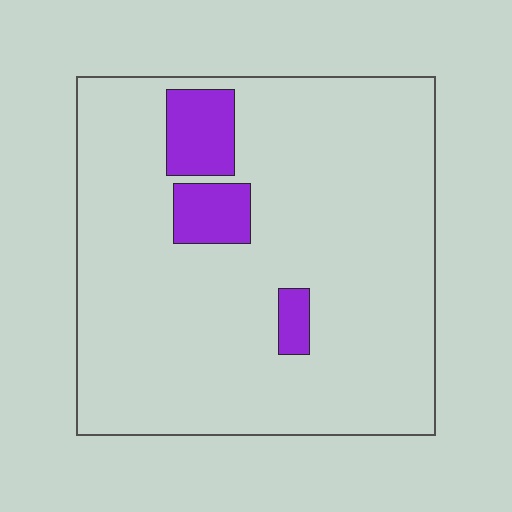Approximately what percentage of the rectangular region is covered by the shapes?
Approximately 10%.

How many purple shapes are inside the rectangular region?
3.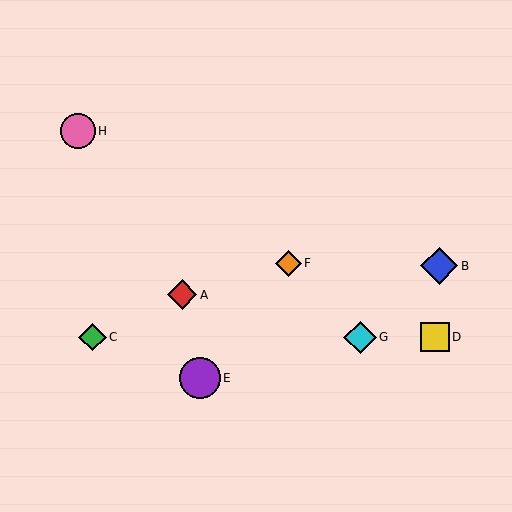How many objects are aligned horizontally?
3 objects (C, D, G) are aligned horizontally.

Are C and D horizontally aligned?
Yes, both are at y≈337.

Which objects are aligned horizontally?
Objects C, D, G are aligned horizontally.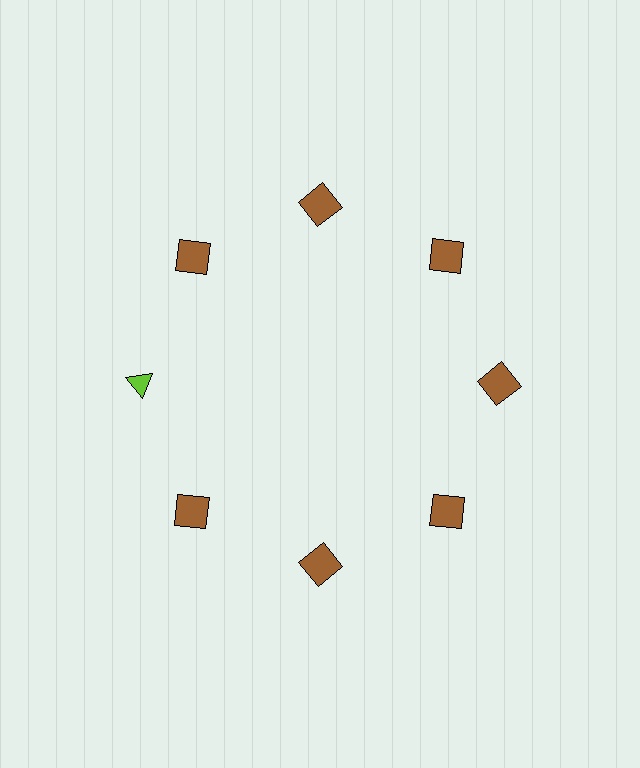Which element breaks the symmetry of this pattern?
The lime triangle at roughly the 9 o'clock position breaks the symmetry. All other shapes are brown squares.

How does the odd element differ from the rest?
It differs in both color (lime instead of brown) and shape (triangle instead of square).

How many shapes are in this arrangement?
There are 8 shapes arranged in a ring pattern.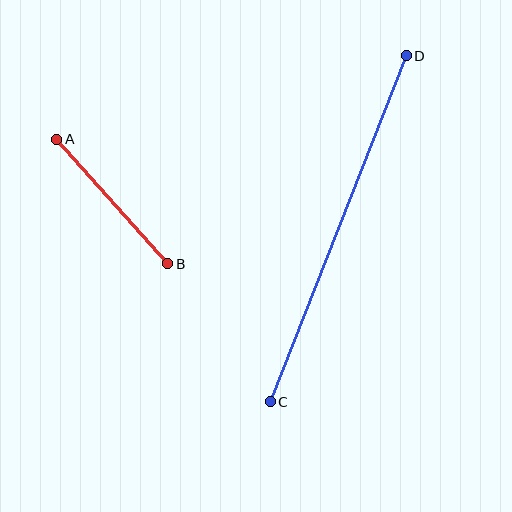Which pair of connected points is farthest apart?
Points C and D are farthest apart.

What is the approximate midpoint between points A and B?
The midpoint is at approximately (112, 201) pixels.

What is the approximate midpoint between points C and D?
The midpoint is at approximately (338, 229) pixels.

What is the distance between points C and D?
The distance is approximately 372 pixels.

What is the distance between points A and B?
The distance is approximately 167 pixels.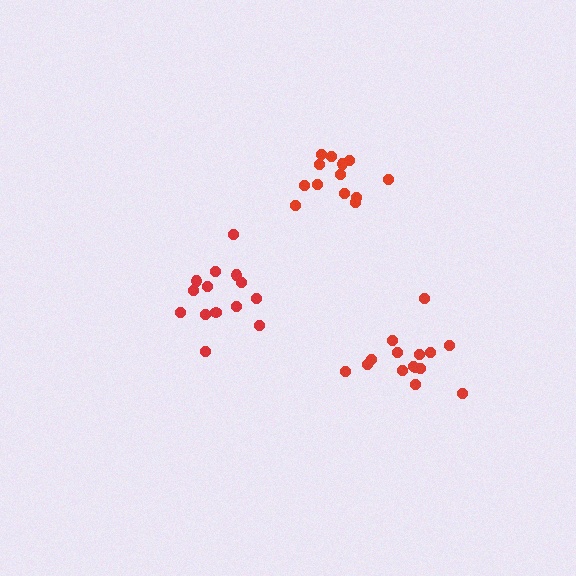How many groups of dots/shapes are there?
There are 3 groups.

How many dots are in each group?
Group 1: 13 dots, Group 2: 15 dots, Group 3: 14 dots (42 total).